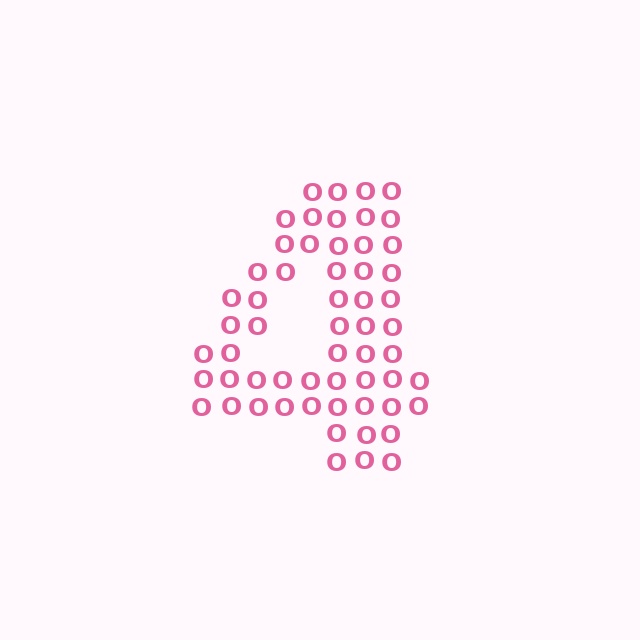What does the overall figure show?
The overall figure shows the digit 4.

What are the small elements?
The small elements are letter O's.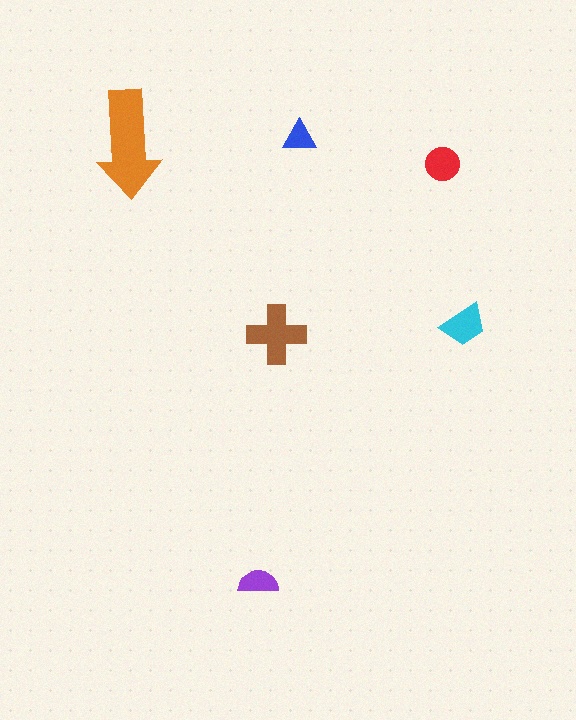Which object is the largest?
The orange arrow.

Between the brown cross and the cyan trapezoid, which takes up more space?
The brown cross.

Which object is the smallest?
The blue triangle.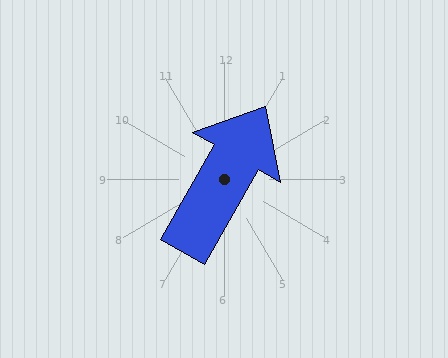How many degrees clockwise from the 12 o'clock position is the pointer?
Approximately 30 degrees.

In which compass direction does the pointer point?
Northeast.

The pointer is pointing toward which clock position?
Roughly 1 o'clock.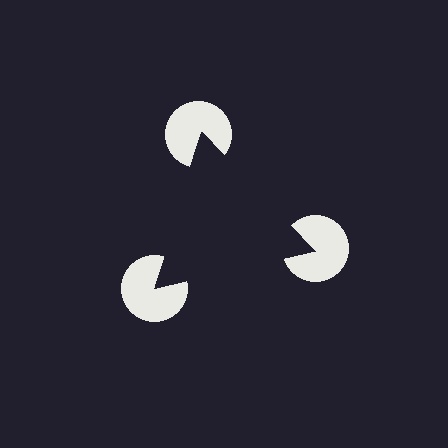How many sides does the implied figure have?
3 sides.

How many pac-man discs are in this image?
There are 3 — one at each vertex of the illusory triangle.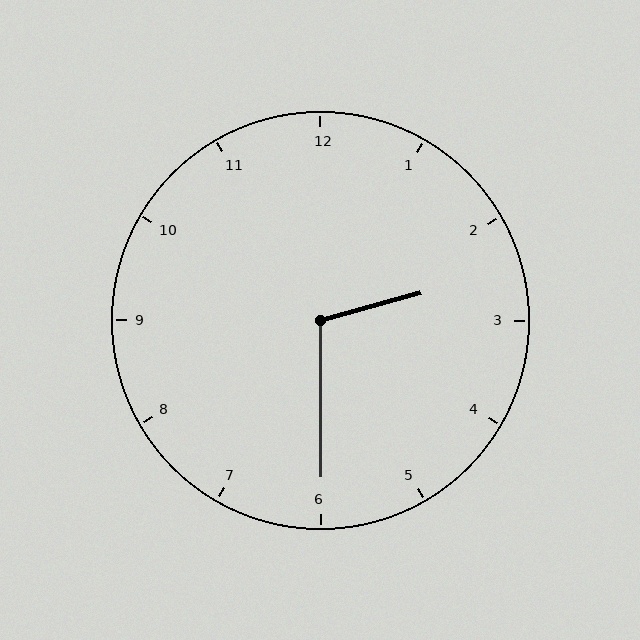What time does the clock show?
2:30.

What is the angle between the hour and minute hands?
Approximately 105 degrees.